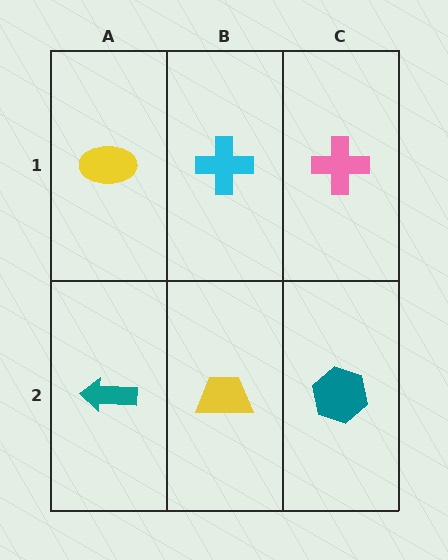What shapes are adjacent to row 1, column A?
A teal arrow (row 2, column A), a cyan cross (row 1, column B).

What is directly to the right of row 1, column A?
A cyan cross.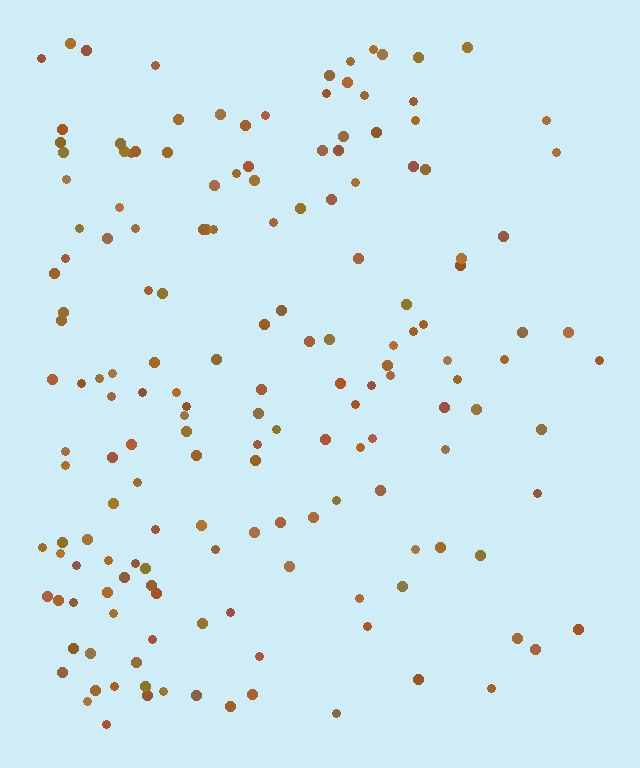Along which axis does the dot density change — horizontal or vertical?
Horizontal.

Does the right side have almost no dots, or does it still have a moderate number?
Still a moderate number, just noticeably fewer than the left.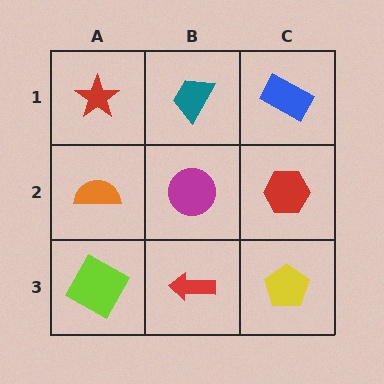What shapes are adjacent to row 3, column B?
A magenta circle (row 2, column B), a lime square (row 3, column A), a yellow pentagon (row 3, column C).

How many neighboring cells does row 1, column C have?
2.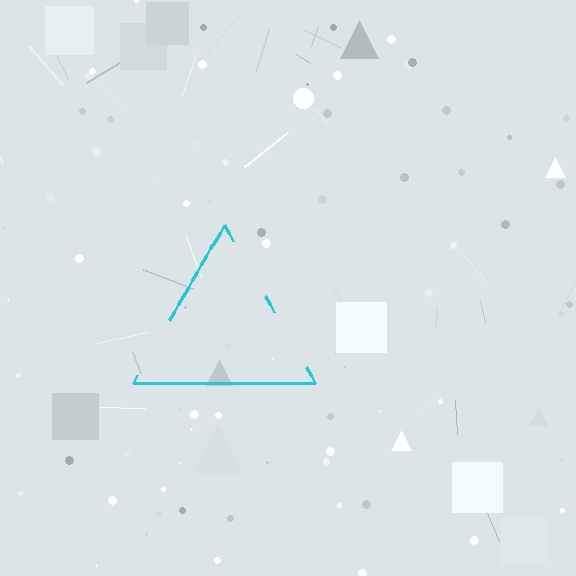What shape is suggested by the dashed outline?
The dashed outline suggests a triangle.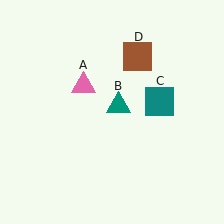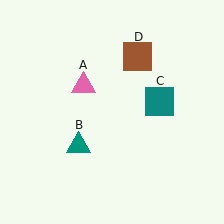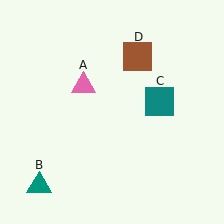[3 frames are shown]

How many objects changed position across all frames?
1 object changed position: teal triangle (object B).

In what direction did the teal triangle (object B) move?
The teal triangle (object B) moved down and to the left.